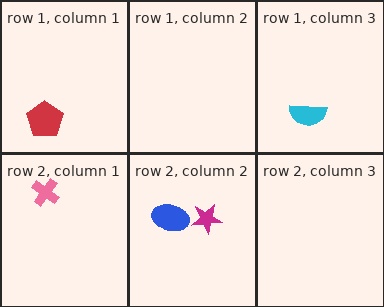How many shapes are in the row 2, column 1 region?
1.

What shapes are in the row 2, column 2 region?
The magenta star, the blue ellipse.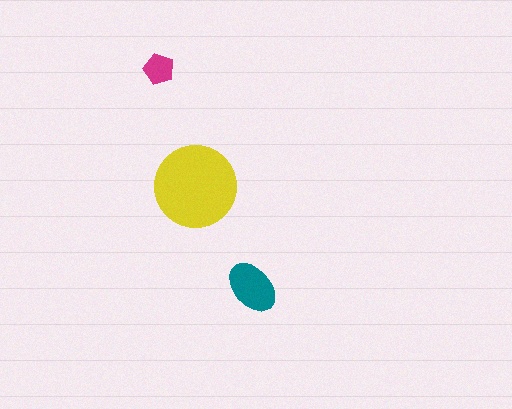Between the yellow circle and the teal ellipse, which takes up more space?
The yellow circle.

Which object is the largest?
The yellow circle.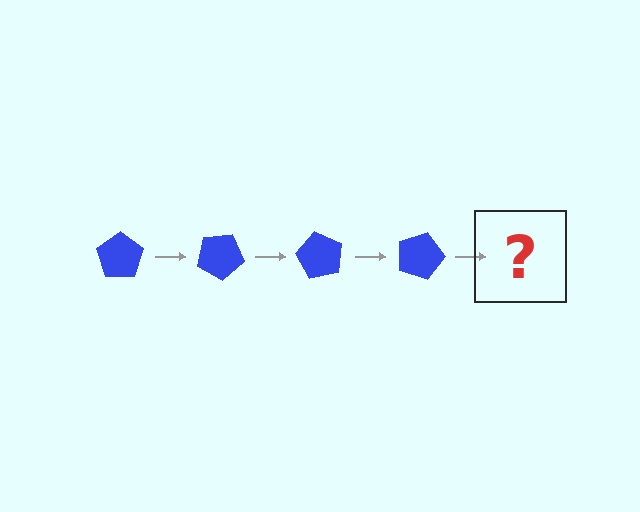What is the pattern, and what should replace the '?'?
The pattern is that the pentagon rotates 30 degrees each step. The '?' should be a blue pentagon rotated 120 degrees.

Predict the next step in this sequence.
The next step is a blue pentagon rotated 120 degrees.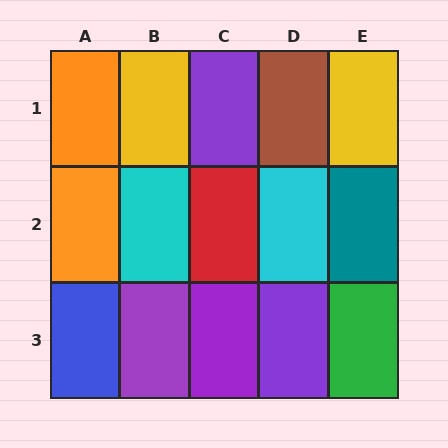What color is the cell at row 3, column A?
Blue.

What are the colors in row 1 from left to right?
Orange, yellow, purple, brown, yellow.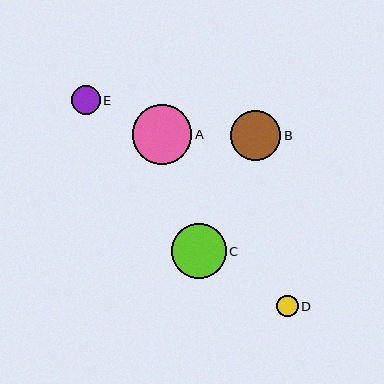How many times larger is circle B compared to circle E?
Circle B is approximately 1.8 times the size of circle E.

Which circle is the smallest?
Circle D is the smallest with a size of approximately 21 pixels.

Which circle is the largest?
Circle A is the largest with a size of approximately 59 pixels.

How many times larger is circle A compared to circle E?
Circle A is approximately 2.1 times the size of circle E.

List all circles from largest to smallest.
From largest to smallest: A, C, B, E, D.